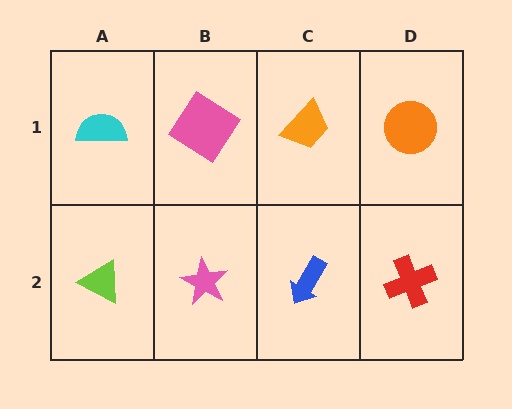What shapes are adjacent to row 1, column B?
A pink star (row 2, column B), a cyan semicircle (row 1, column A), an orange trapezoid (row 1, column C).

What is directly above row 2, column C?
An orange trapezoid.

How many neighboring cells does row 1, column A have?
2.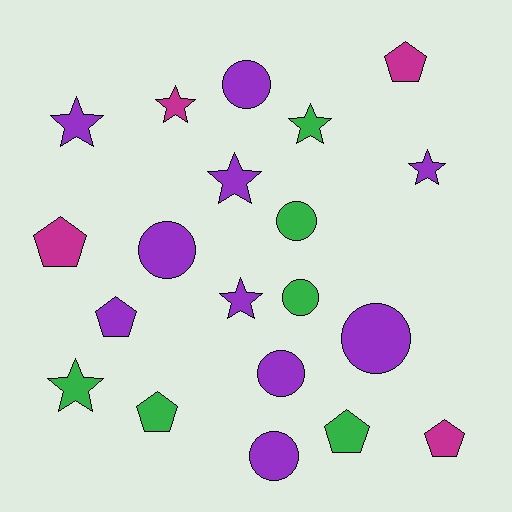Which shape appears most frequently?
Star, with 7 objects.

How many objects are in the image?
There are 20 objects.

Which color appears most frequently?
Purple, with 10 objects.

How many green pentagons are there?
There are 2 green pentagons.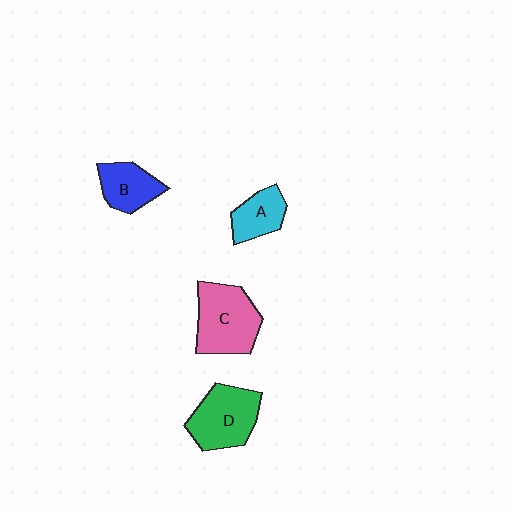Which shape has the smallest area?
Shape A (cyan).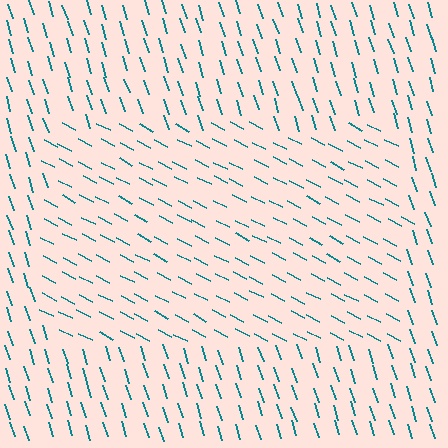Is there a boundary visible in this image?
Yes, there is a texture boundary formed by a change in line orientation.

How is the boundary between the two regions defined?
The boundary is defined purely by a change in line orientation (approximately 45 degrees difference). All lines are the same color and thickness.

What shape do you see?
I see a rectangle.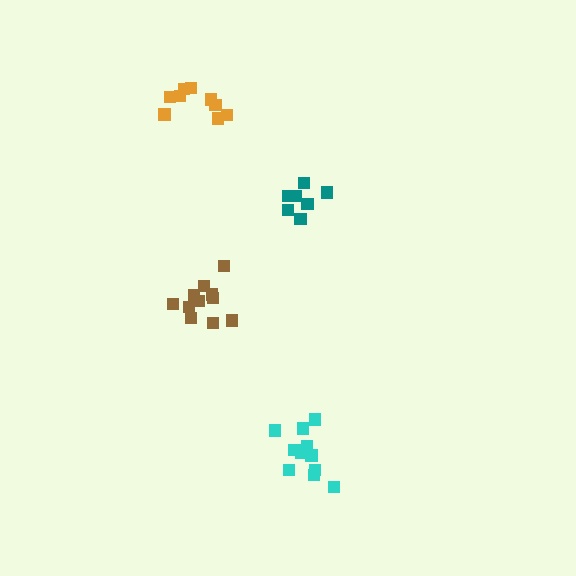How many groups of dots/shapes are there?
There are 4 groups.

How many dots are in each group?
Group 1: 11 dots, Group 2: 11 dots, Group 3: 9 dots, Group 4: 8 dots (39 total).